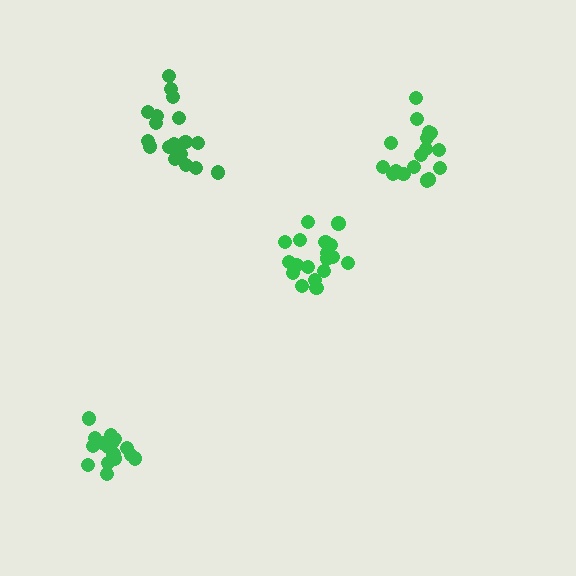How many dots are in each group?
Group 1: 16 dots, Group 2: 18 dots, Group 3: 19 dots, Group 4: 17 dots (70 total).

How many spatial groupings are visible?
There are 4 spatial groupings.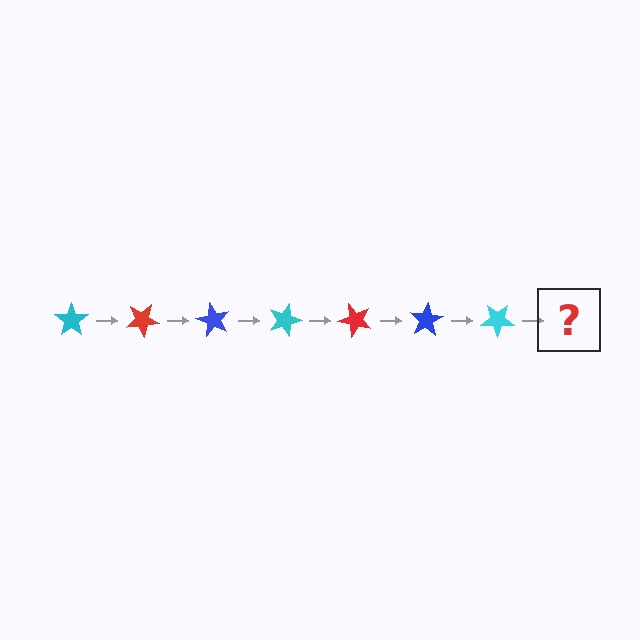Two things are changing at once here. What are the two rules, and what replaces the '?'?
The two rules are that it rotates 30 degrees each step and the color cycles through cyan, red, and blue. The '?' should be a red star, rotated 210 degrees from the start.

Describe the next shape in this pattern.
It should be a red star, rotated 210 degrees from the start.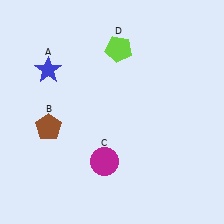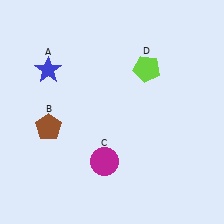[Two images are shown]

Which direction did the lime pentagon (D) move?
The lime pentagon (D) moved right.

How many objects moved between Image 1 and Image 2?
1 object moved between the two images.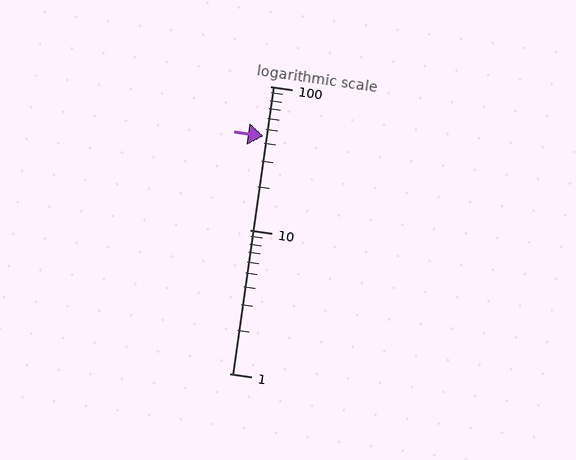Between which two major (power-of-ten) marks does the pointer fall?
The pointer is between 10 and 100.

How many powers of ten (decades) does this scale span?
The scale spans 2 decades, from 1 to 100.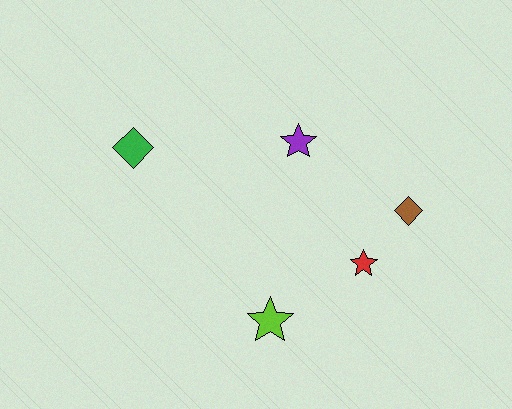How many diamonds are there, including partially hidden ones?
There are 2 diamonds.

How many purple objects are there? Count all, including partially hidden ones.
There is 1 purple object.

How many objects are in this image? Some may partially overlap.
There are 5 objects.